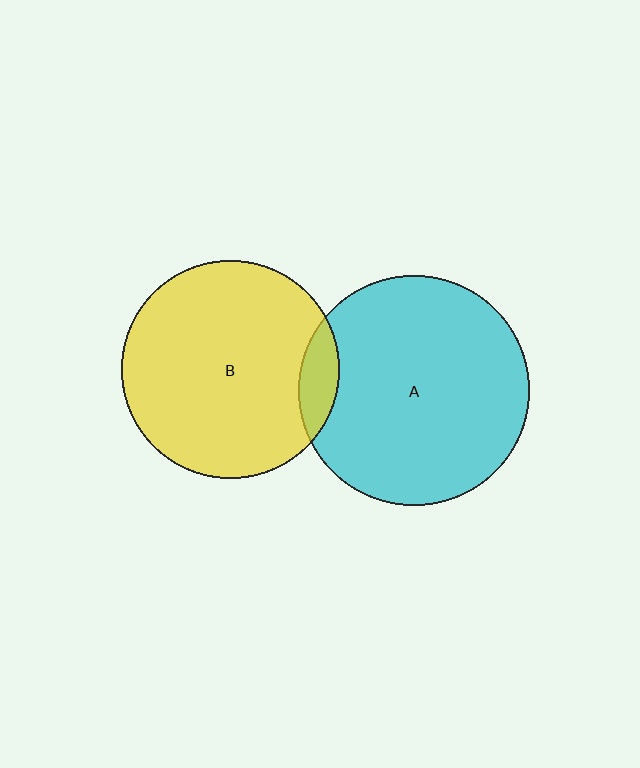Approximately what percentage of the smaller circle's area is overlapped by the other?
Approximately 10%.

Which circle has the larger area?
Circle A (cyan).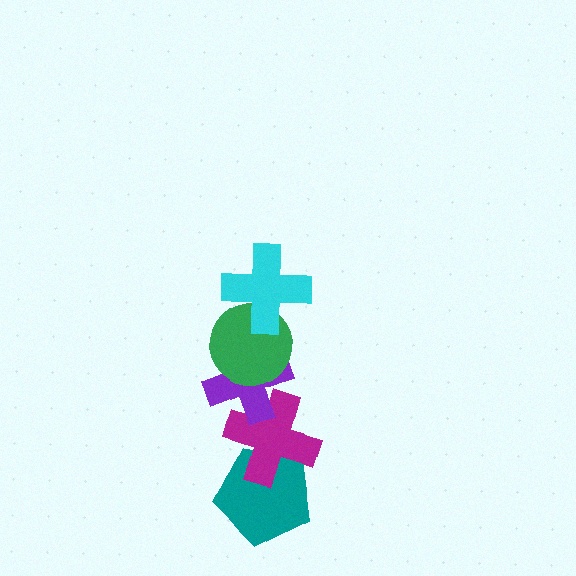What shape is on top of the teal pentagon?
The magenta cross is on top of the teal pentagon.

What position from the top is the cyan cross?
The cyan cross is 1st from the top.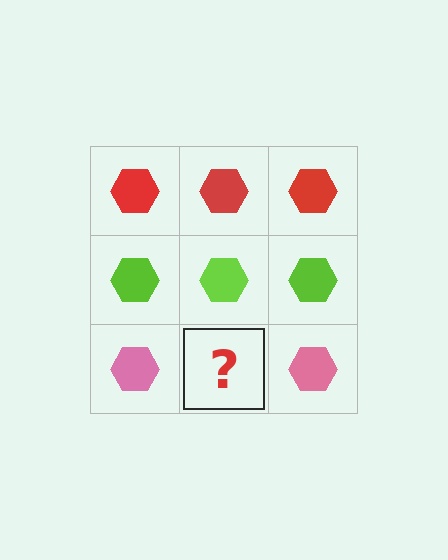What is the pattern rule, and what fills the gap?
The rule is that each row has a consistent color. The gap should be filled with a pink hexagon.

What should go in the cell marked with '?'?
The missing cell should contain a pink hexagon.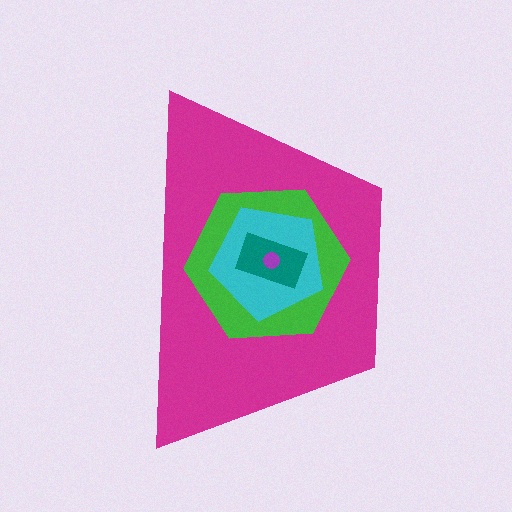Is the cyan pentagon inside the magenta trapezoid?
Yes.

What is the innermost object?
The purple circle.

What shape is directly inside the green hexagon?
The cyan pentagon.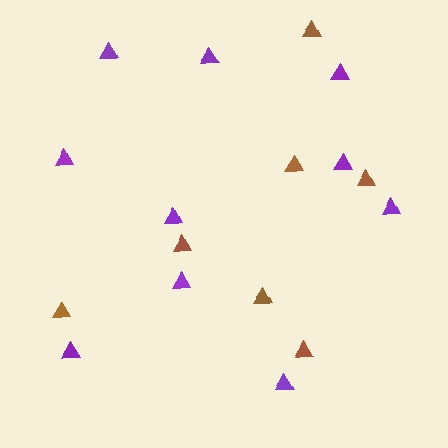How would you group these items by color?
There are 2 groups: one group of purple triangles (10) and one group of brown triangles (7).